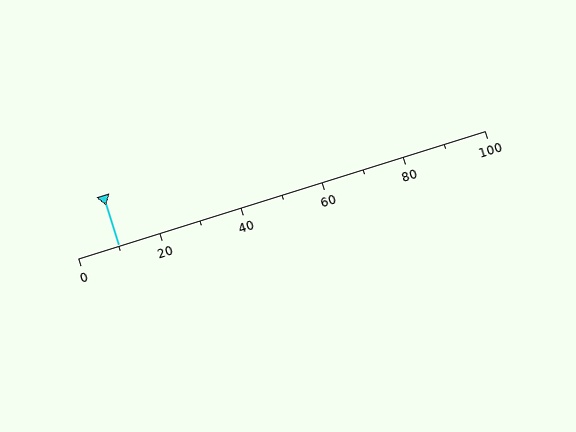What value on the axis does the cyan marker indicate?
The marker indicates approximately 10.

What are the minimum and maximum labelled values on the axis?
The axis runs from 0 to 100.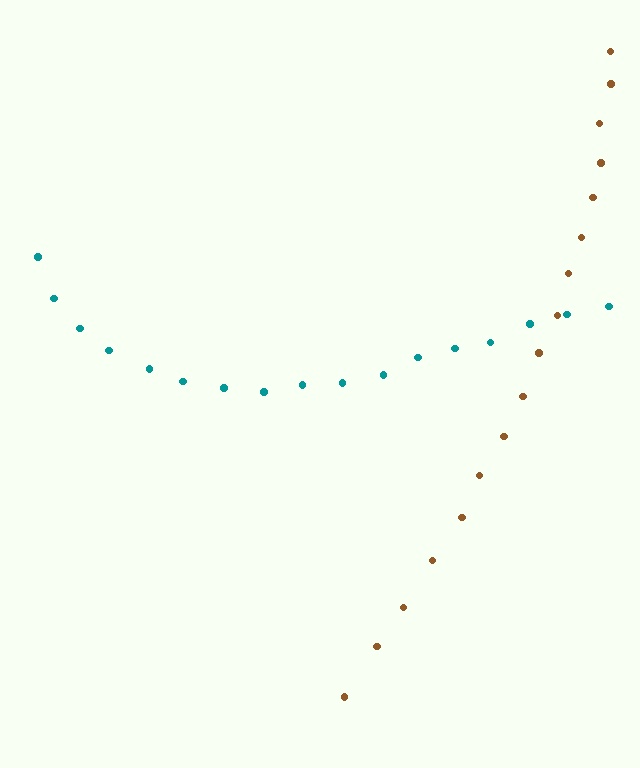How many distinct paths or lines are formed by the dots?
There are 2 distinct paths.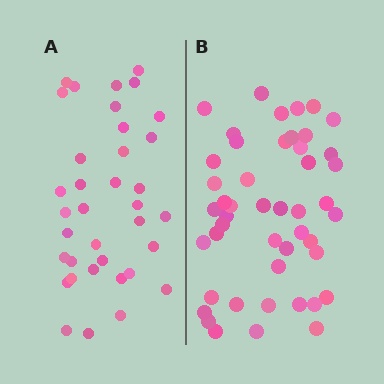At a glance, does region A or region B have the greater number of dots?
Region B (the right region) has more dots.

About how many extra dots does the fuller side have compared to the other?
Region B has roughly 12 or so more dots than region A.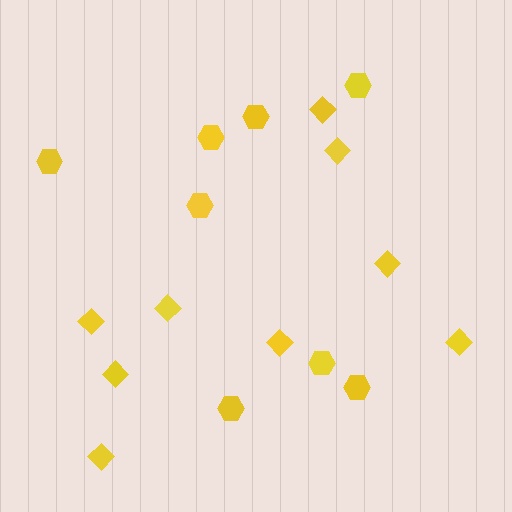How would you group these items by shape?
There are 2 groups: one group of hexagons (8) and one group of diamonds (9).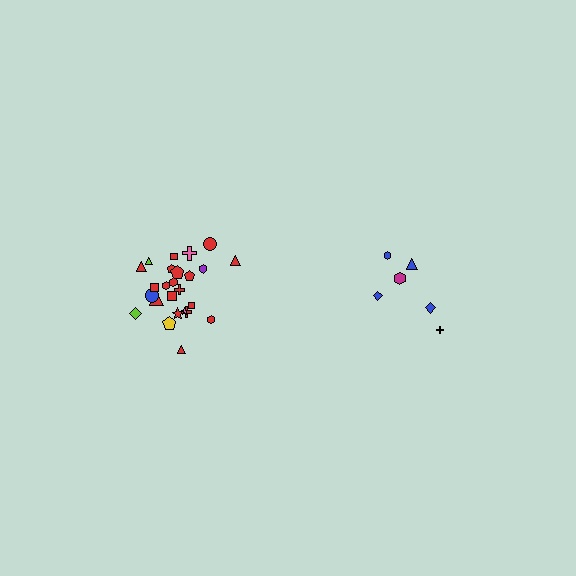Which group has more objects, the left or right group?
The left group.